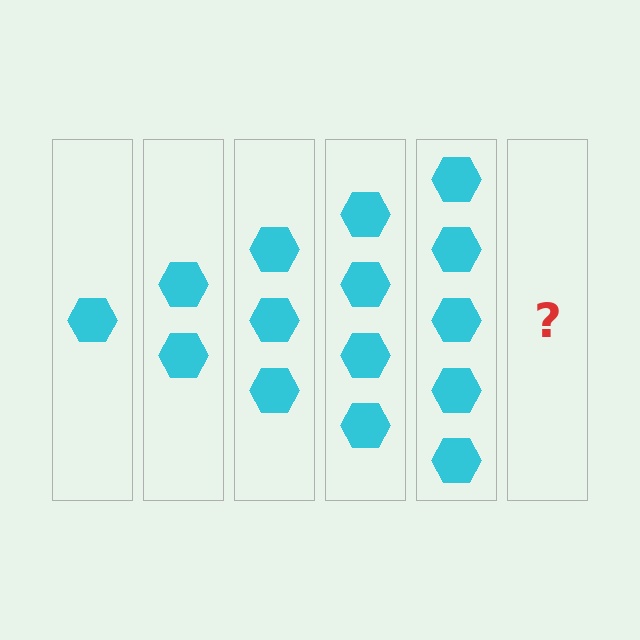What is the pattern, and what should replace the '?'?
The pattern is that each step adds one more hexagon. The '?' should be 6 hexagons.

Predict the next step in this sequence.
The next step is 6 hexagons.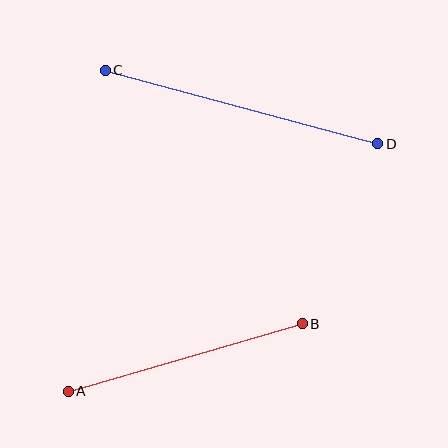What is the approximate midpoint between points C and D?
The midpoint is at approximately (242, 107) pixels.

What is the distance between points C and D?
The distance is approximately 282 pixels.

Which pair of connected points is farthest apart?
Points C and D are farthest apart.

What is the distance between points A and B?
The distance is approximately 244 pixels.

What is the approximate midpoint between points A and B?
The midpoint is at approximately (185, 358) pixels.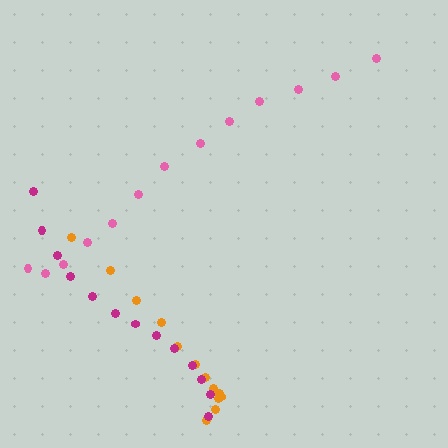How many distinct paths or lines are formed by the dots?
There are 3 distinct paths.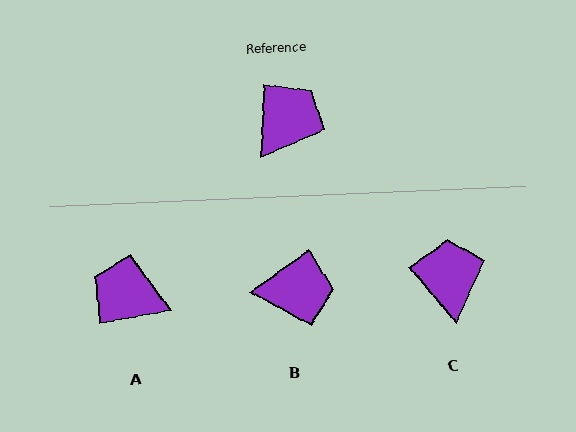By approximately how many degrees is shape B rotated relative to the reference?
Approximately 51 degrees clockwise.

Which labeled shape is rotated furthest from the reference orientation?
A, about 103 degrees away.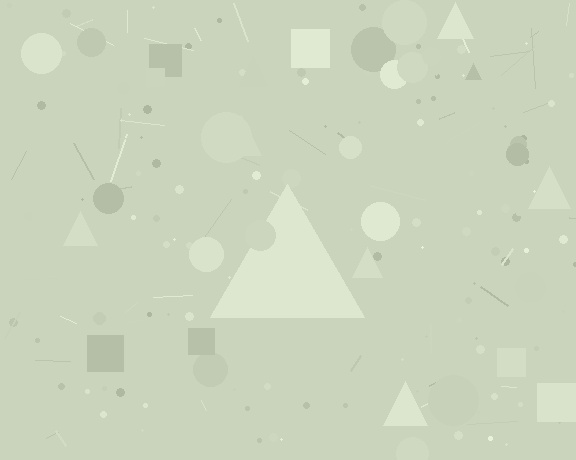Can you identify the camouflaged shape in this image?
The camouflaged shape is a triangle.